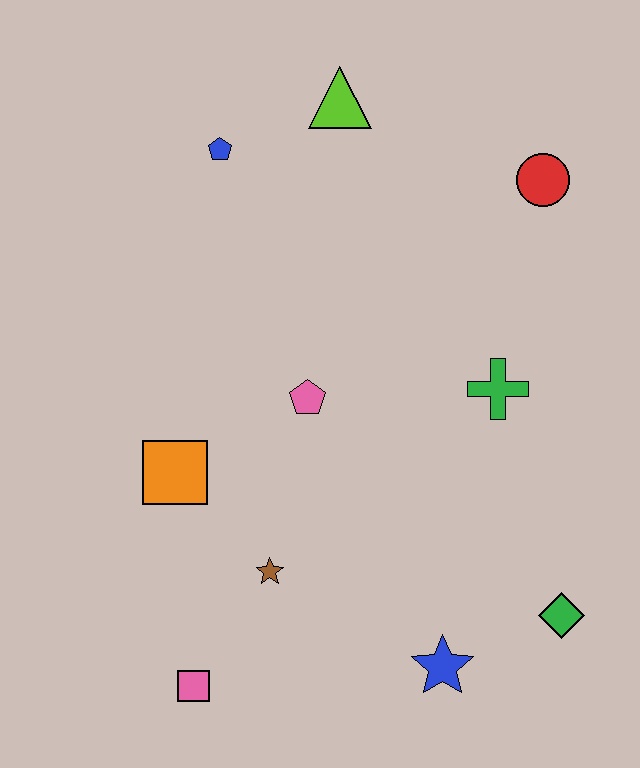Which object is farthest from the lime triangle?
The pink square is farthest from the lime triangle.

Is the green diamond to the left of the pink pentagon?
No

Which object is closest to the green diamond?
The blue star is closest to the green diamond.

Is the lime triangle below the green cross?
No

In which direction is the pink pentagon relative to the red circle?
The pink pentagon is to the left of the red circle.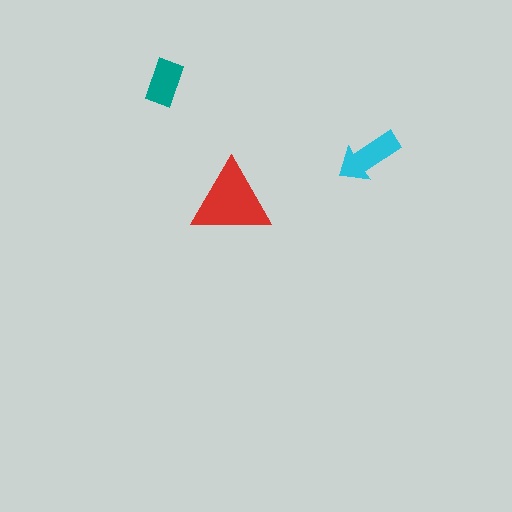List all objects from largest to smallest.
The red triangle, the cyan arrow, the teal rectangle.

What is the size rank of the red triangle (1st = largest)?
1st.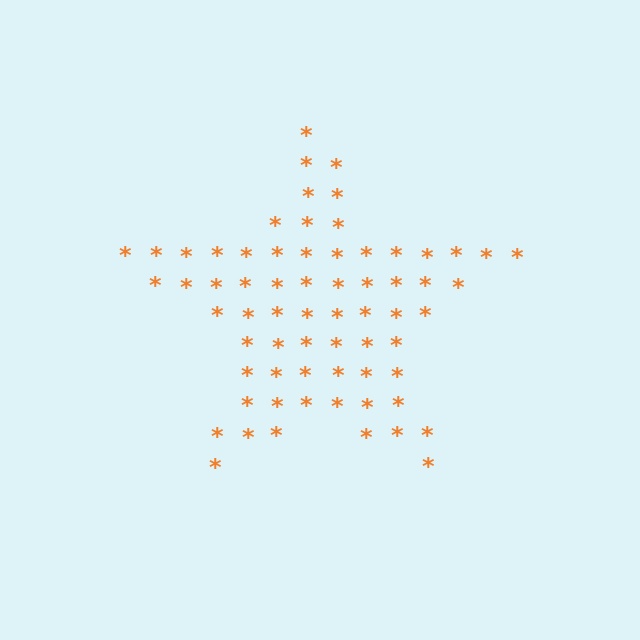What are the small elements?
The small elements are asterisks.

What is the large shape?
The large shape is a star.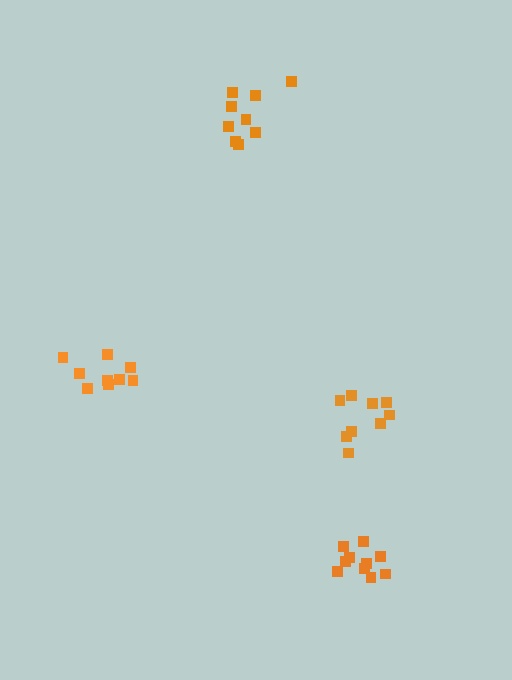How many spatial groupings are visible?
There are 4 spatial groupings.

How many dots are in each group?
Group 1: 10 dots, Group 2: 9 dots, Group 3: 9 dots, Group 4: 10 dots (38 total).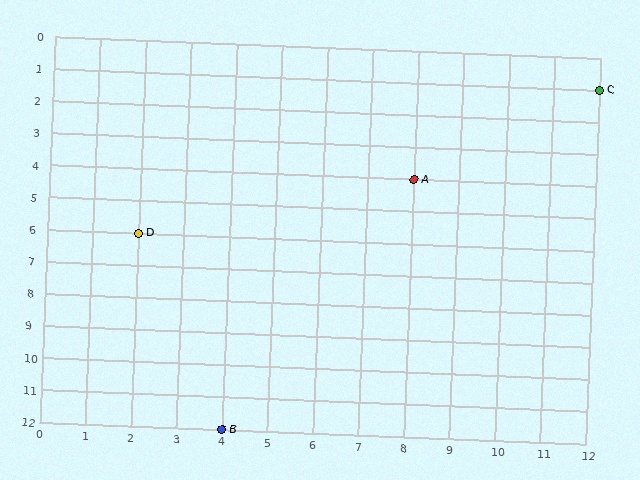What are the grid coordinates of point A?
Point A is at grid coordinates (8, 4).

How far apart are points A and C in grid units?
Points A and C are 4 columns and 3 rows apart (about 5.0 grid units diagonally).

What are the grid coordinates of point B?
Point B is at grid coordinates (4, 12).